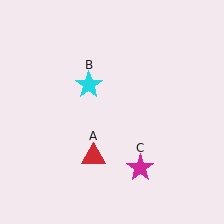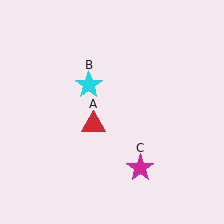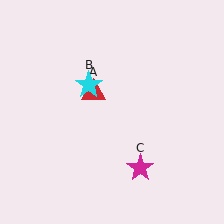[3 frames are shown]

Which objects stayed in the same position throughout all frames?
Cyan star (object B) and magenta star (object C) remained stationary.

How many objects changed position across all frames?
1 object changed position: red triangle (object A).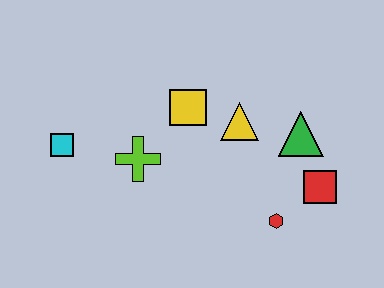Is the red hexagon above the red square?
No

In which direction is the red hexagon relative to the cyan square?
The red hexagon is to the right of the cyan square.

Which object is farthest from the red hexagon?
The cyan square is farthest from the red hexagon.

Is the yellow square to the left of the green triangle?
Yes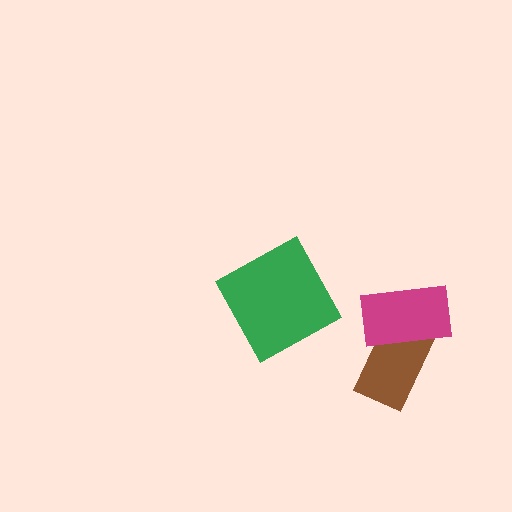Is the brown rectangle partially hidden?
Yes, it is partially covered by another shape.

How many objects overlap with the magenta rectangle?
1 object overlaps with the magenta rectangle.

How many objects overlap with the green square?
0 objects overlap with the green square.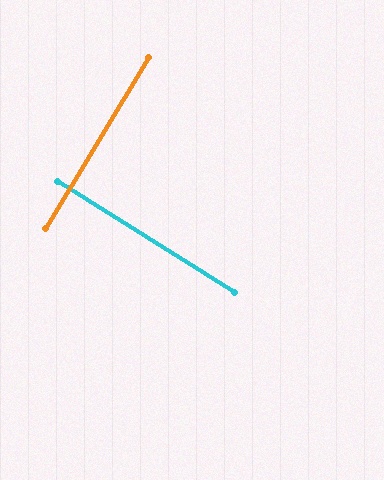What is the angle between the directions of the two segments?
Approximately 89 degrees.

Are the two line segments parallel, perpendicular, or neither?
Perpendicular — they meet at approximately 89°.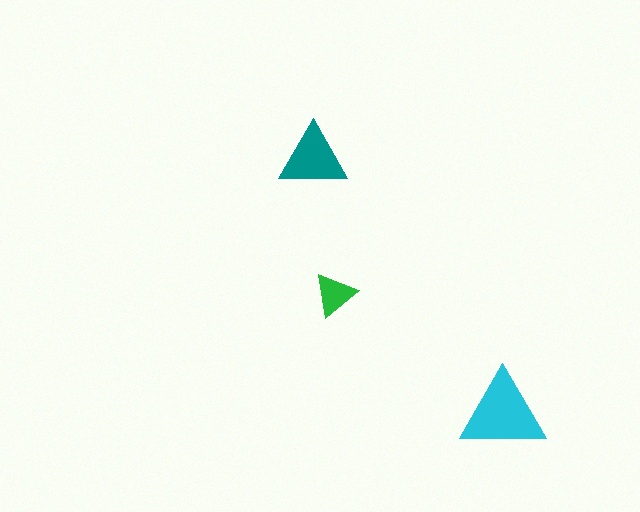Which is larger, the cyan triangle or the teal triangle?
The cyan one.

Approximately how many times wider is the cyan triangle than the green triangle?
About 2 times wider.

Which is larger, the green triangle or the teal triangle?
The teal one.